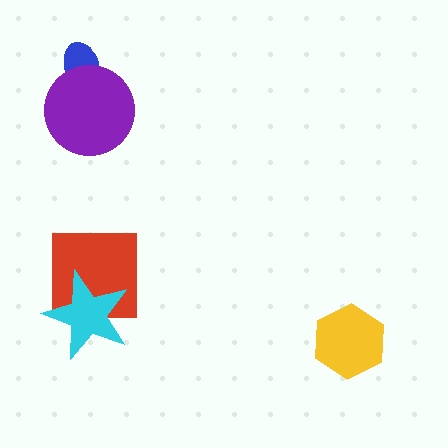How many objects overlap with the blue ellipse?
1 object overlaps with the blue ellipse.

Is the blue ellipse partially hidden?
Yes, it is partially covered by another shape.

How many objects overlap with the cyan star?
1 object overlaps with the cyan star.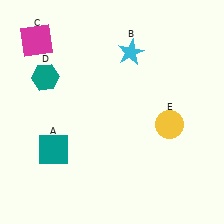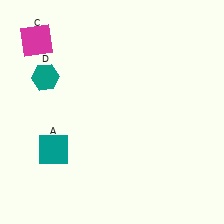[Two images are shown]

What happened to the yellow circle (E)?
The yellow circle (E) was removed in Image 2. It was in the bottom-right area of Image 1.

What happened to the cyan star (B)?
The cyan star (B) was removed in Image 2. It was in the top-right area of Image 1.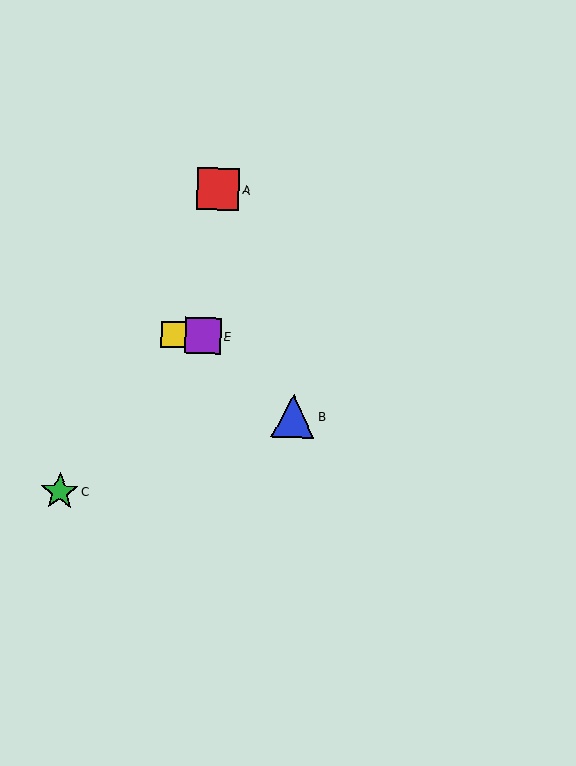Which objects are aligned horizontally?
Objects D, E are aligned horizontally.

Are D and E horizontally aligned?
Yes, both are at y≈335.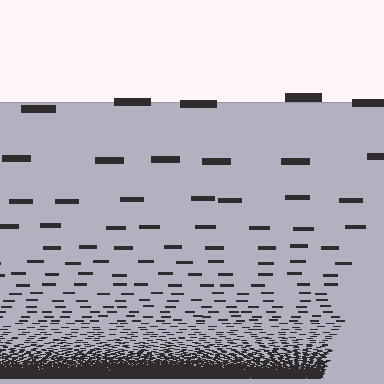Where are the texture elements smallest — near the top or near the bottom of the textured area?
Near the bottom.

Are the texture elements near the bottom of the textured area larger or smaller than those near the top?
Smaller. The gradient is inverted — elements near the bottom are smaller and denser.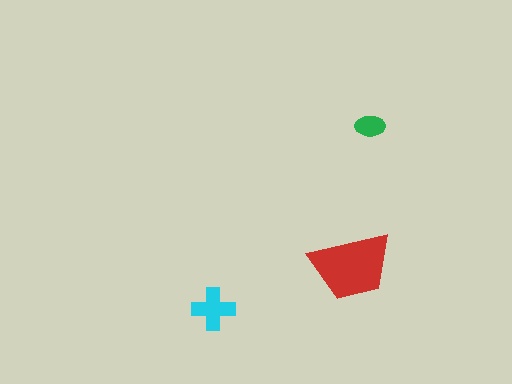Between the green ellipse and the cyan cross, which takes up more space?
The cyan cross.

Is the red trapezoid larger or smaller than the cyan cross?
Larger.